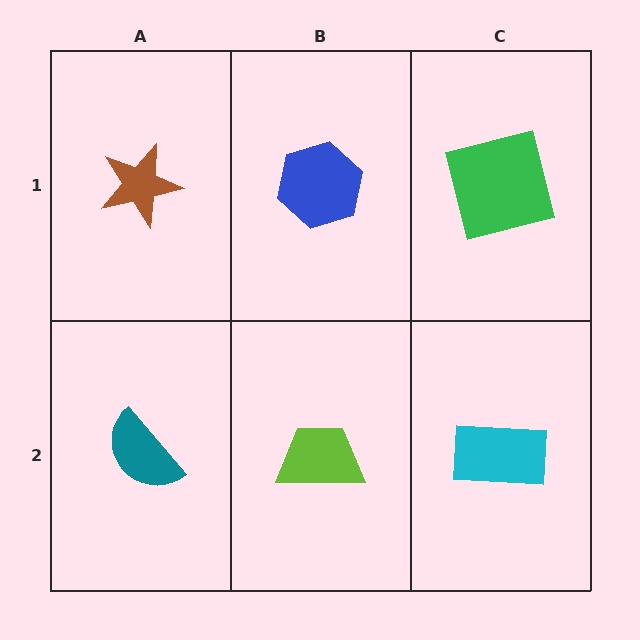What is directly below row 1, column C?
A cyan rectangle.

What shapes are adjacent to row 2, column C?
A green square (row 1, column C), a lime trapezoid (row 2, column B).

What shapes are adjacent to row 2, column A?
A brown star (row 1, column A), a lime trapezoid (row 2, column B).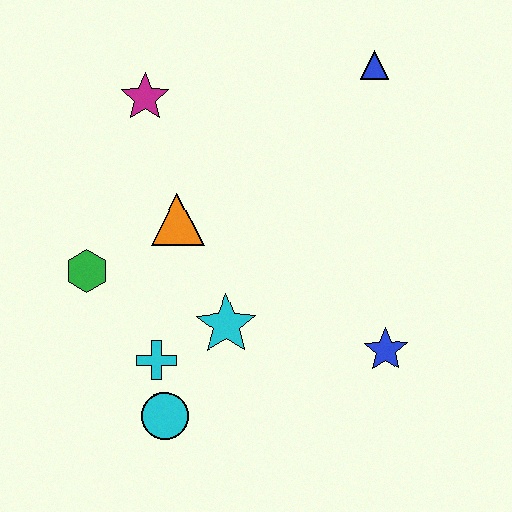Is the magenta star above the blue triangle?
No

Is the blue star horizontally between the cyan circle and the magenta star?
No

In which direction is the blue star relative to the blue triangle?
The blue star is below the blue triangle.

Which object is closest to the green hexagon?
The orange triangle is closest to the green hexagon.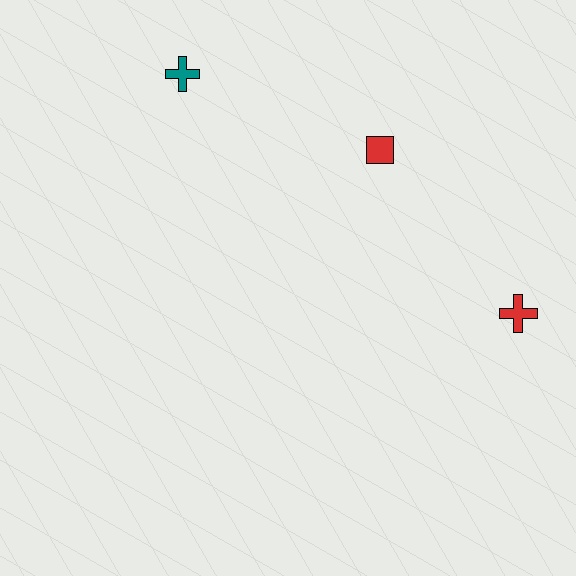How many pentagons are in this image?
There are no pentagons.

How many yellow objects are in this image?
There are no yellow objects.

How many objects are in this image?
There are 3 objects.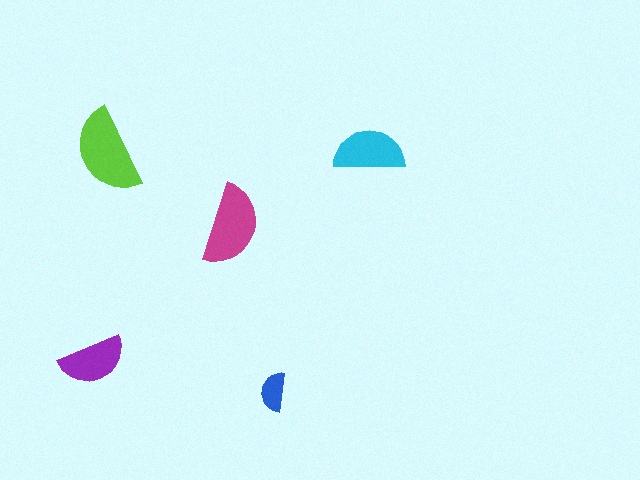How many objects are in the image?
There are 5 objects in the image.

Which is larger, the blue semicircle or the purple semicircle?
The purple one.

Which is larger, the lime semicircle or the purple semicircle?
The lime one.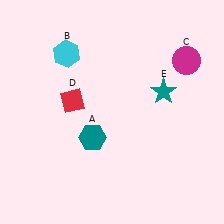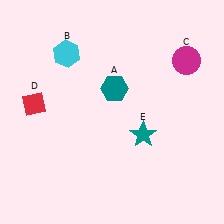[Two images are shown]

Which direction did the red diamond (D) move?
The red diamond (D) moved left.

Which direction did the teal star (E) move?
The teal star (E) moved down.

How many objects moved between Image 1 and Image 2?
3 objects moved between the two images.